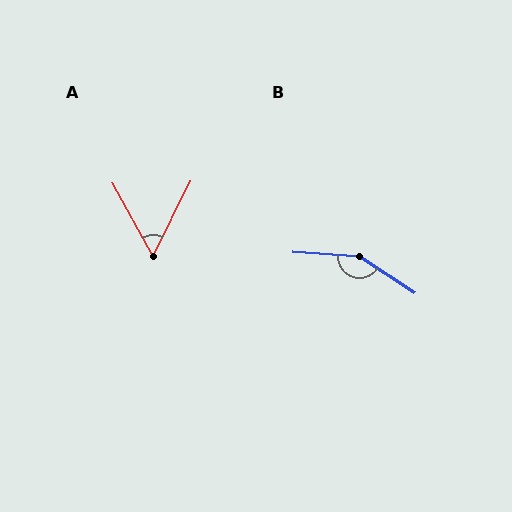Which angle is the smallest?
A, at approximately 56 degrees.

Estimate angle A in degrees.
Approximately 56 degrees.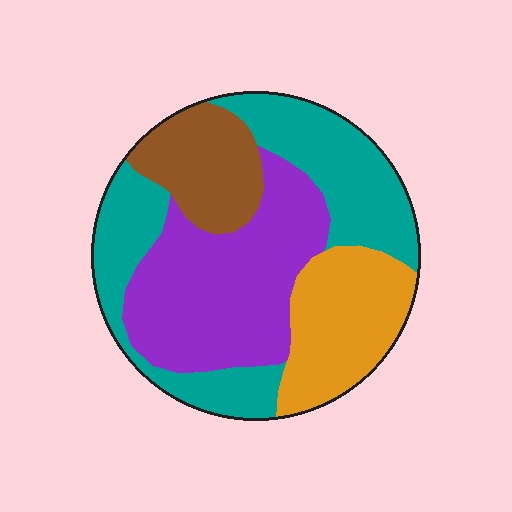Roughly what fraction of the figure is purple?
Purple covers 32% of the figure.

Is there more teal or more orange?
Teal.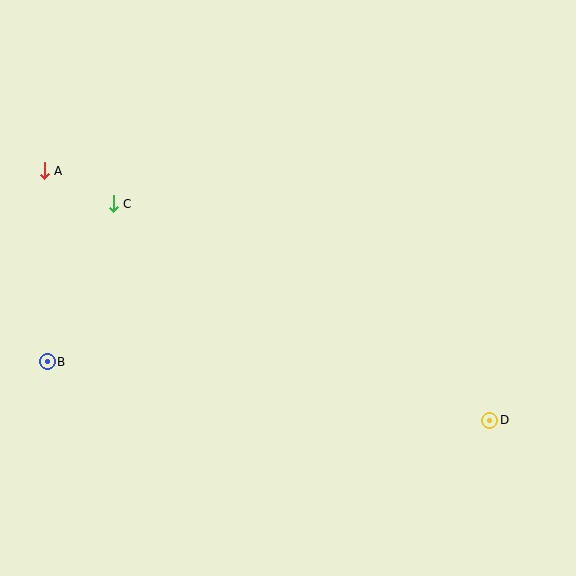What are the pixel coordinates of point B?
Point B is at (47, 362).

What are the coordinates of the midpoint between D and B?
The midpoint between D and B is at (268, 391).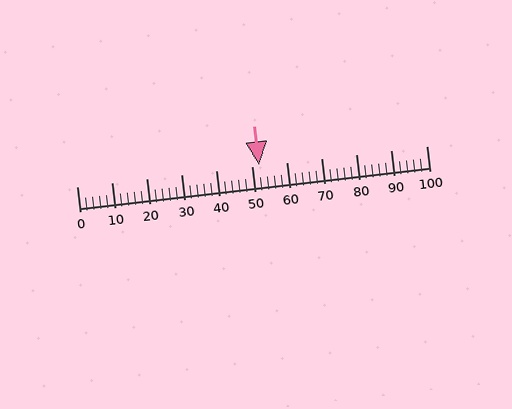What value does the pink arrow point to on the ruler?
The pink arrow points to approximately 52.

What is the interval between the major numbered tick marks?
The major tick marks are spaced 10 units apart.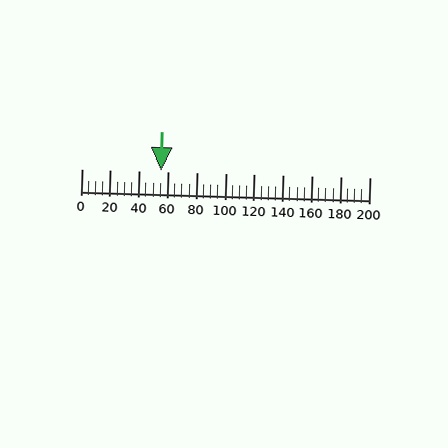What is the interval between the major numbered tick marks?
The major tick marks are spaced 20 units apart.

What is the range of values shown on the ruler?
The ruler shows values from 0 to 200.